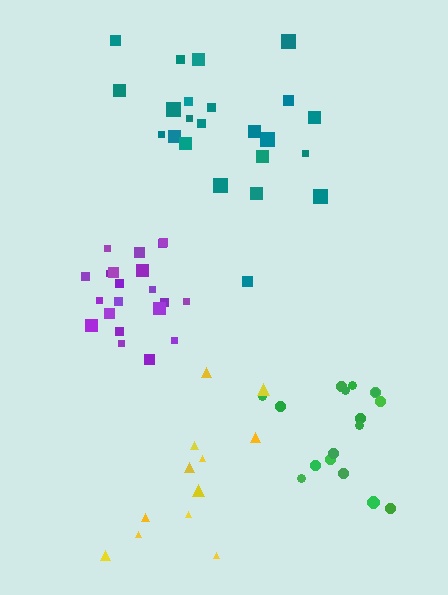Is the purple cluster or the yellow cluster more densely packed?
Purple.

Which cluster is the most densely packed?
Purple.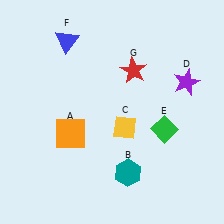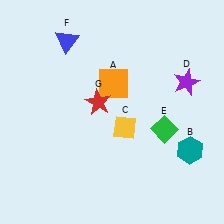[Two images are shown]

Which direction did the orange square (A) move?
The orange square (A) moved up.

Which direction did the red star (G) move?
The red star (G) moved left.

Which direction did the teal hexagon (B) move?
The teal hexagon (B) moved right.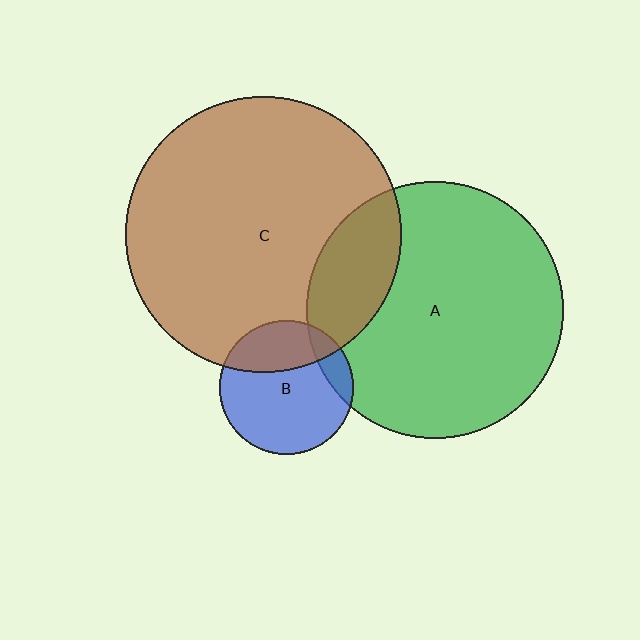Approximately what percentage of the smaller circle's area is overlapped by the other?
Approximately 20%.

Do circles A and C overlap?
Yes.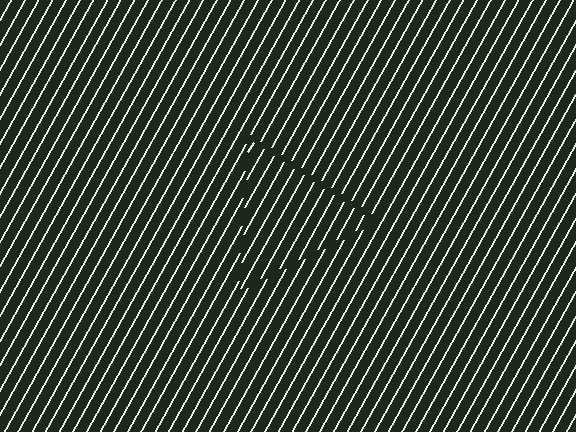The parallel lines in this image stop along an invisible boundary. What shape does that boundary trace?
An illusory triangle. The interior of the shape contains the same grating, shifted by half a period — the contour is defined by the phase discontinuity where line-ends from the inner and outer gratings abut.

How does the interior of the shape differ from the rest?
The interior of the shape contains the same grating, shifted by half a period — the contour is defined by the phase discontinuity where line-ends from the inner and outer gratings abut.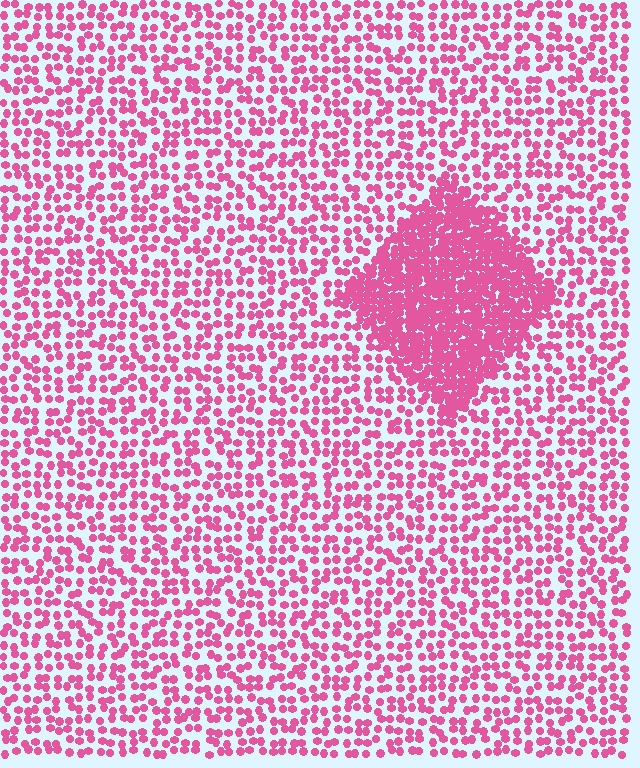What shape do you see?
I see a diamond.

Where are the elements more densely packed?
The elements are more densely packed inside the diamond boundary.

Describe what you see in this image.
The image contains small pink elements arranged at two different densities. A diamond-shaped region is visible where the elements are more densely packed than the surrounding area.